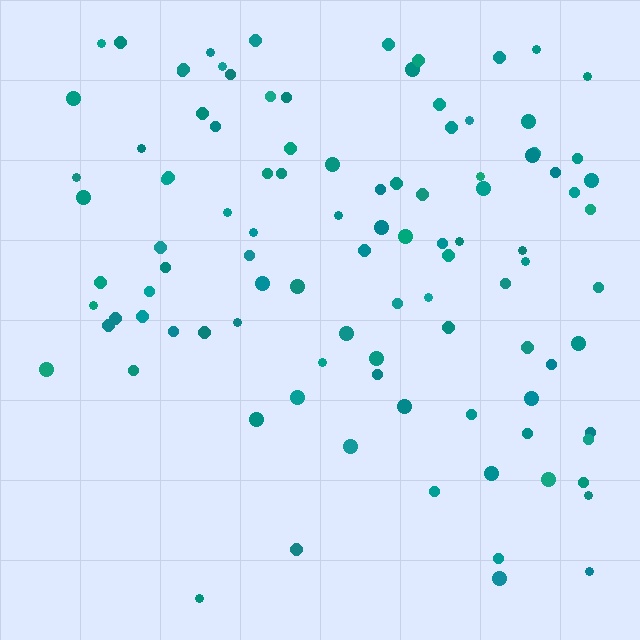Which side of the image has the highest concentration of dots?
The top.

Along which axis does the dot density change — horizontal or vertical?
Vertical.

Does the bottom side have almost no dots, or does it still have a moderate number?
Still a moderate number, just noticeably fewer than the top.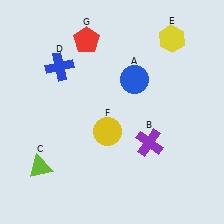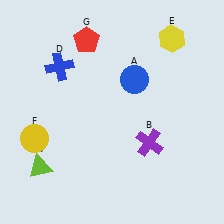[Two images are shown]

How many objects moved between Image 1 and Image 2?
1 object moved between the two images.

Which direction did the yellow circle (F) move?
The yellow circle (F) moved left.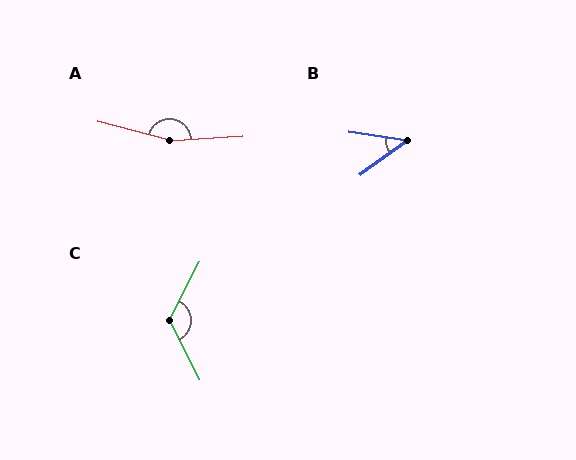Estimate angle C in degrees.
Approximately 126 degrees.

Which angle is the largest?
A, at approximately 162 degrees.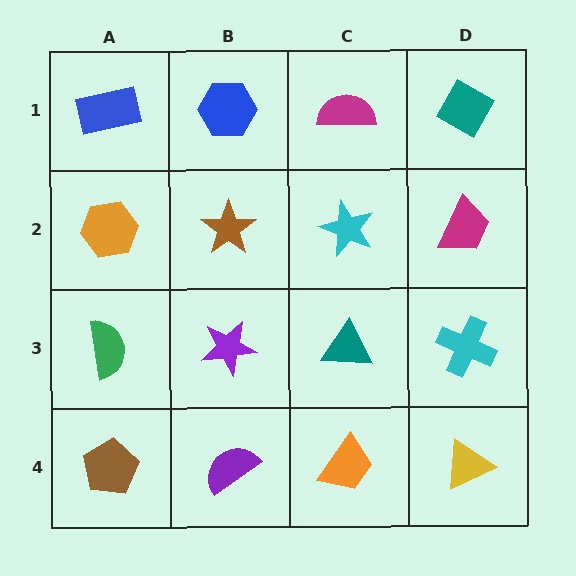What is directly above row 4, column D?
A cyan cross.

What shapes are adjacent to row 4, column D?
A cyan cross (row 3, column D), an orange trapezoid (row 4, column C).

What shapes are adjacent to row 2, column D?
A teal diamond (row 1, column D), a cyan cross (row 3, column D), a cyan star (row 2, column C).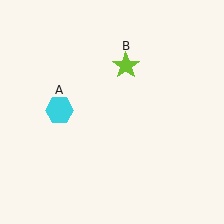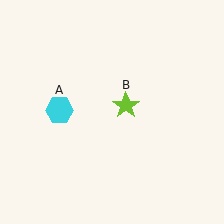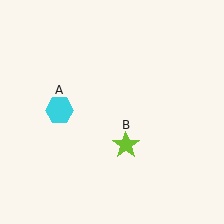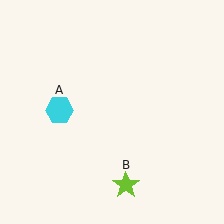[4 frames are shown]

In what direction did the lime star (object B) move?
The lime star (object B) moved down.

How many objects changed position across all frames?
1 object changed position: lime star (object B).